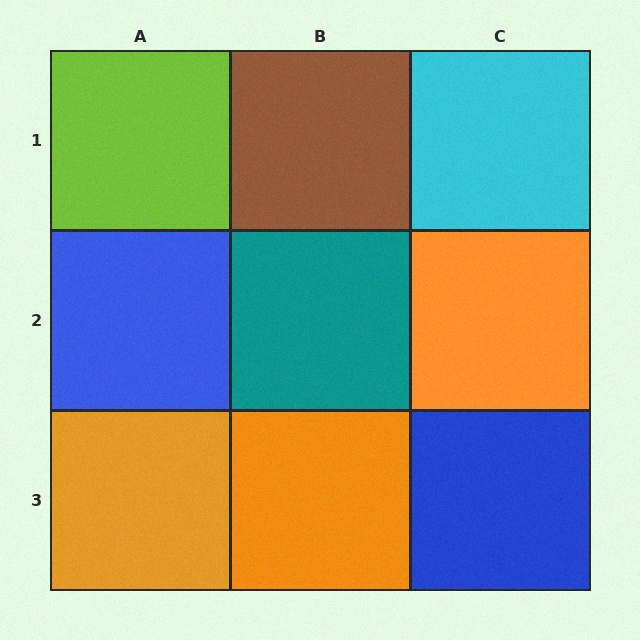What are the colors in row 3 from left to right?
Orange, orange, blue.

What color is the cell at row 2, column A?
Blue.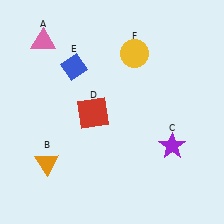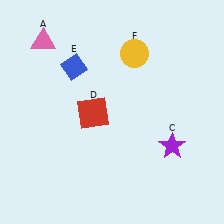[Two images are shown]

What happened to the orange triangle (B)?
The orange triangle (B) was removed in Image 2. It was in the bottom-left area of Image 1.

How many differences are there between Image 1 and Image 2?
There is 1 difference between the two images.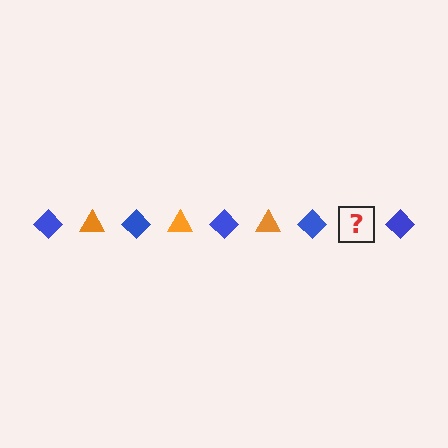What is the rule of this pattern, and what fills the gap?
The rule is that the pattern alternates between blue diamond and orange triangle. The gap should be filled with an orange triangle.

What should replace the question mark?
The question mark should be replaced with an orange triangle.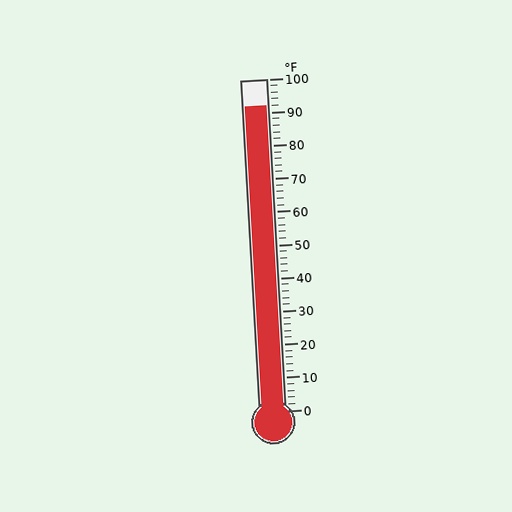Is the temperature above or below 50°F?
The temperature is above 50°F.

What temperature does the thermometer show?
The thermometer shows approximately 92°F.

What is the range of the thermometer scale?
The thermometer scale ranges from 0°F to 100°F.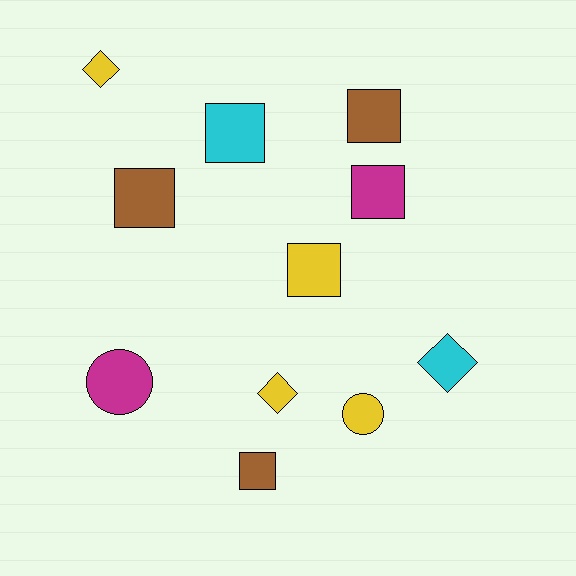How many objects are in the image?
There are 11 objects.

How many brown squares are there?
There are 3 brown squares.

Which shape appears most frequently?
Square, with 6 objects.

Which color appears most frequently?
Yellow, with 4 objects.